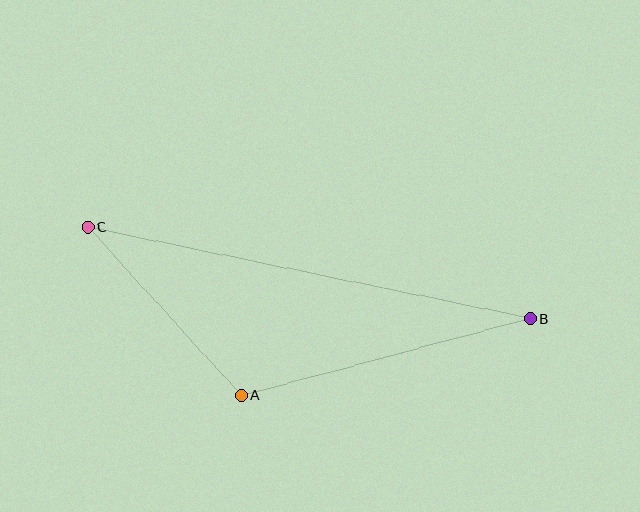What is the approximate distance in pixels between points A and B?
The distance between A and B is approximately 299 pixels.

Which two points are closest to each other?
Points A and C are closest to each other.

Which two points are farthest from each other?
Points B and C are farthest from each other.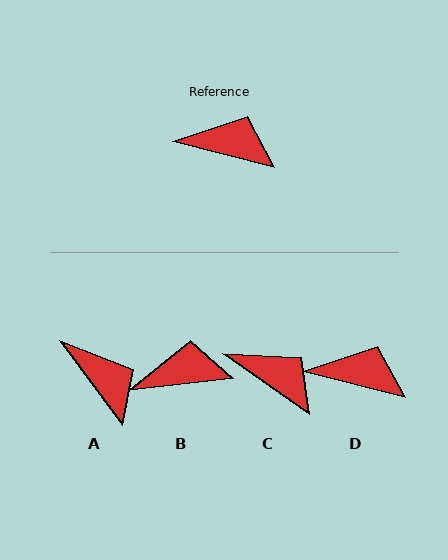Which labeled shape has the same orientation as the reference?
D.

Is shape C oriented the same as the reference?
No, it is off by about 20 degrees.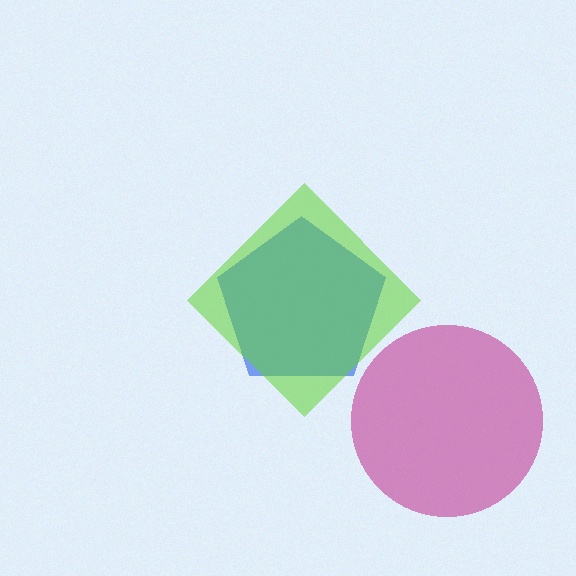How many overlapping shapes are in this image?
There are 3 overlapping shapes in the image.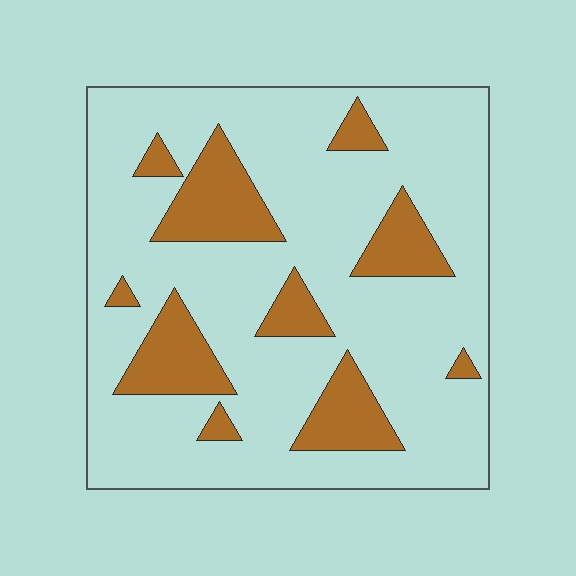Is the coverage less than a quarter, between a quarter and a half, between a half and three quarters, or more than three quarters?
Less than a quarter.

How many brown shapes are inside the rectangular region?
10.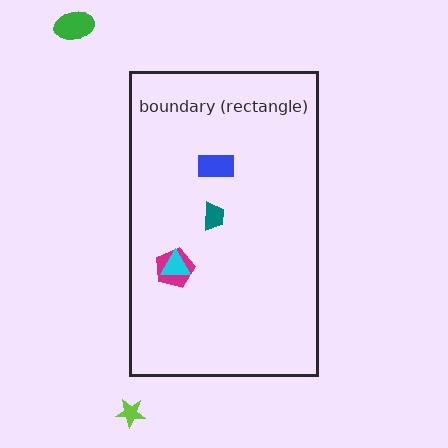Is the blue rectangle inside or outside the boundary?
Inside.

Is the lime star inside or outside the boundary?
Outside.